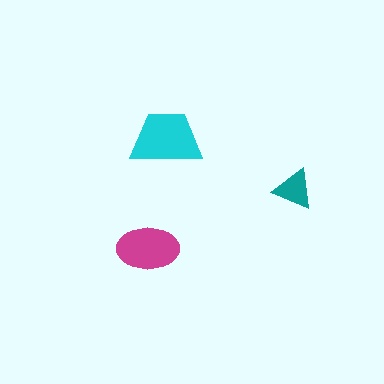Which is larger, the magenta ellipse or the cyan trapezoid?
The cyan trapezoid.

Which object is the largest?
The cyan trapezoid.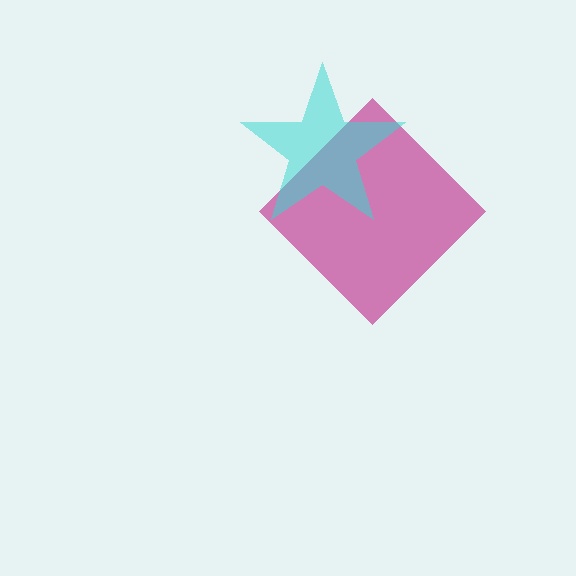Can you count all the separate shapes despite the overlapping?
Yes, there are 2 separate shapes.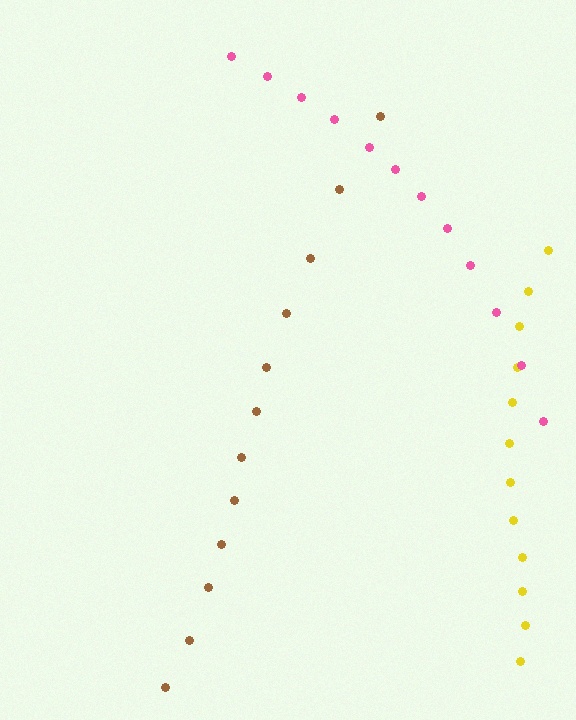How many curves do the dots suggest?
There are 3 distinct paths.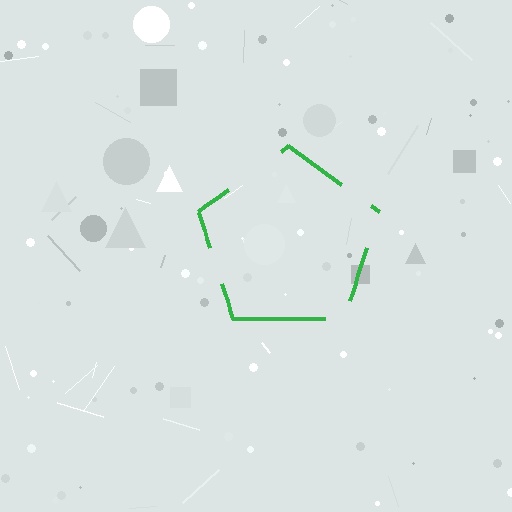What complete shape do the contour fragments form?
The contour fragments form a pentagon.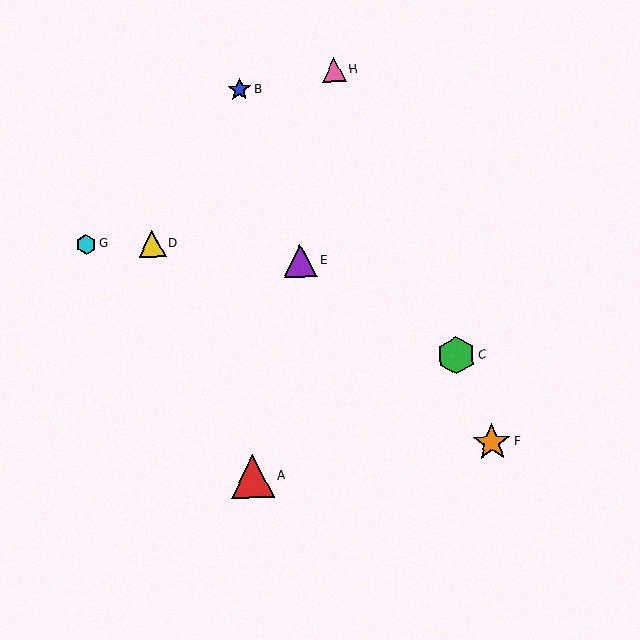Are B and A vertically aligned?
Yes, both are at x≈239.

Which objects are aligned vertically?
Objects A, B are aligned vertically.